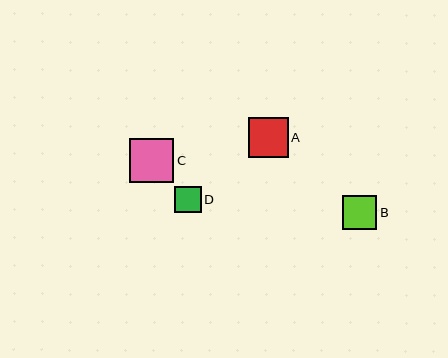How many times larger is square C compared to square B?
Square C is approximately 1.3 times the size of square B.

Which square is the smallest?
Square D is the smallest with a size of approximately 26 pixels.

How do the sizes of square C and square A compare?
Square C and square A are approximately the same size.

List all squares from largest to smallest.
From largest to smallest: C, A, B, D.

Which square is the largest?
Square C is the largest with a size of approximately 44 pixels.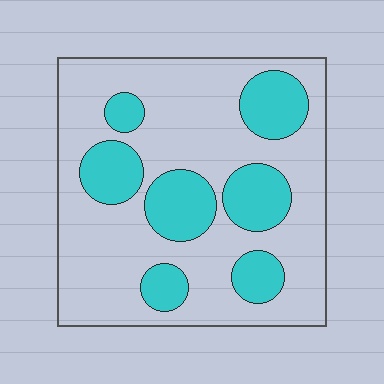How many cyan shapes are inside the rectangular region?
7.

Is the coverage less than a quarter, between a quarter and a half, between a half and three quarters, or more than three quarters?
Between a quarter and a half.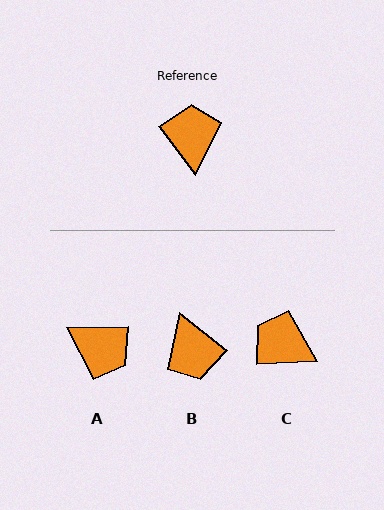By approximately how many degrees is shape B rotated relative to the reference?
Approximately 166 degrees clockwise.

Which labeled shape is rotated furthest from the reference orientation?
B, about 166 degrees away.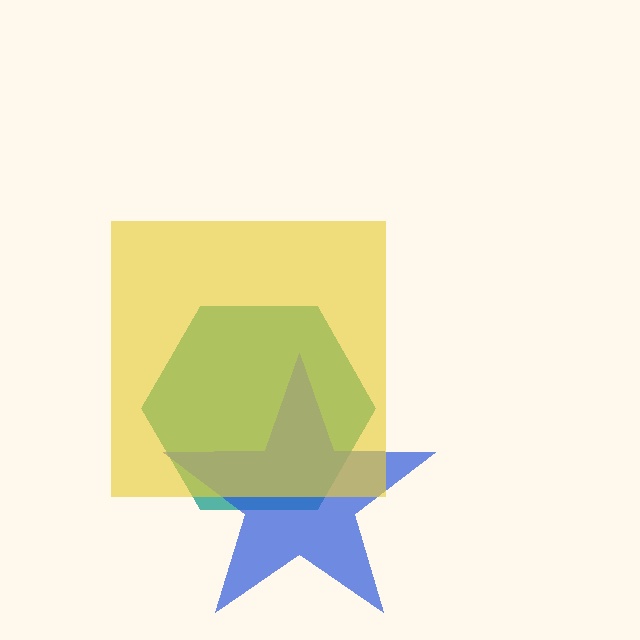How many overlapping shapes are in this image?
There are 3 overlapping shapes in the image.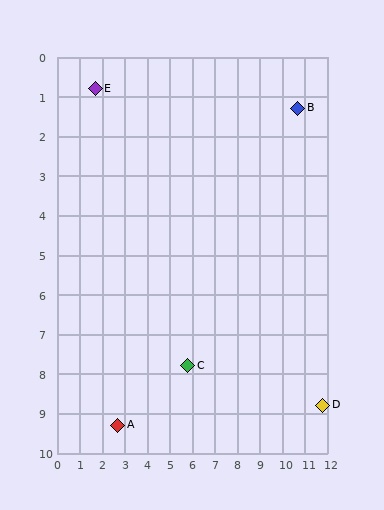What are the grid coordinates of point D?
Point D is at approximately (11.8, 8.8).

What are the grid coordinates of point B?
Point B is at approximately (10.7, 1.3).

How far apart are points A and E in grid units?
Points A and E are about 8.6 grid units apart.